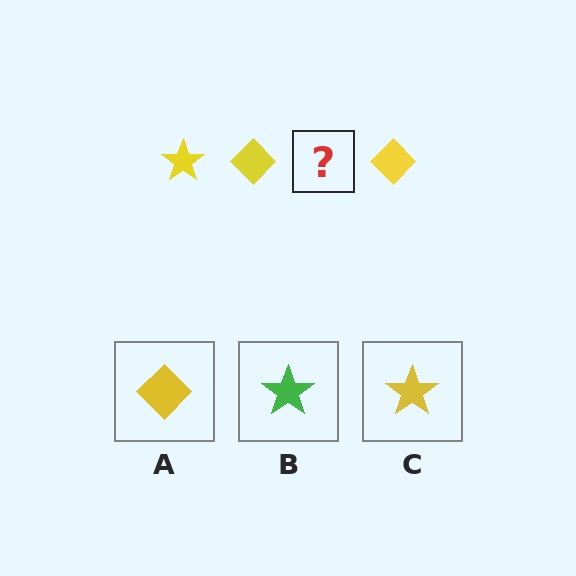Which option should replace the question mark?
Option C.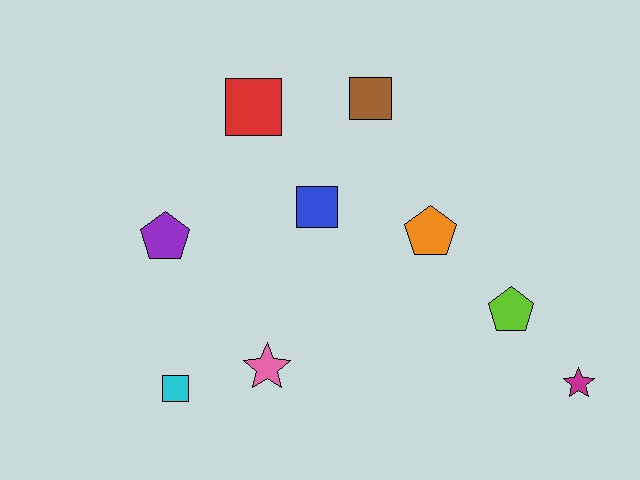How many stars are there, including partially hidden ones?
There are 2 stars.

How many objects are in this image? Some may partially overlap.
There are 9 objects.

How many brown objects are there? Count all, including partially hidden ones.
There is 1 brown object.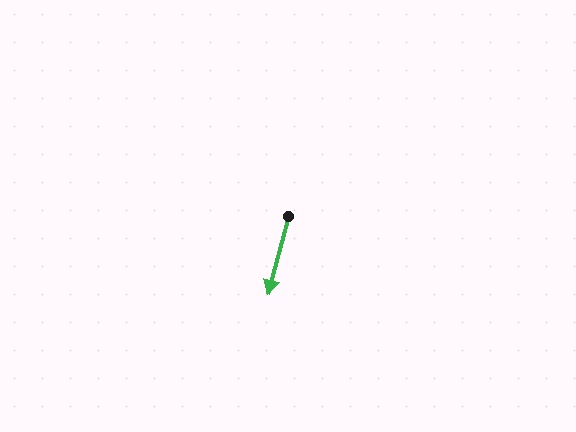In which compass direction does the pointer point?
South.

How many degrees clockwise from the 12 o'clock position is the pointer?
Approximately 194 degrees.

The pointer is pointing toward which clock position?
Roughly 6 o'clock.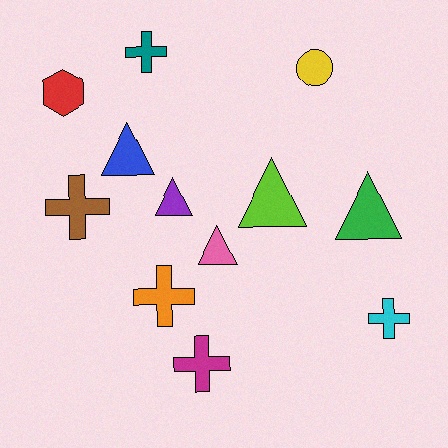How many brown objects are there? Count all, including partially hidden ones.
There is 1 brown object.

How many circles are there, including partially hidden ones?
There is 1 circle.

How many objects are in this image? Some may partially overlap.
There are 12 objects.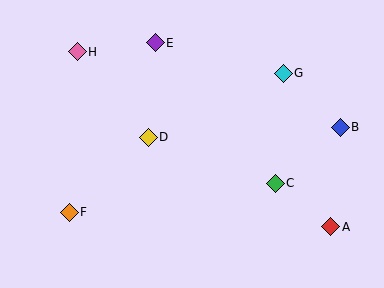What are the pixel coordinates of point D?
Point D is at (148, 137).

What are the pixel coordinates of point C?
Point C is at (275, 183).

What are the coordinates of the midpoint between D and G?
The midpoint between D and G is at (216, 105).